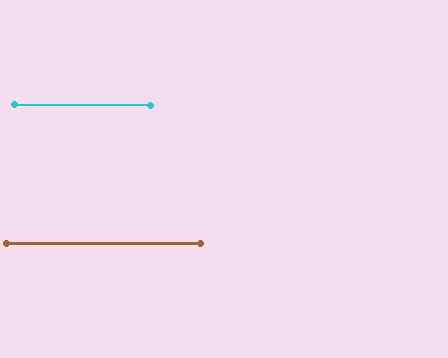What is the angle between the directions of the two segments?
Approximately 0 degrees.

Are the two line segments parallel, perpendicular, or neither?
Parallel — their directions differ by only 0.5°.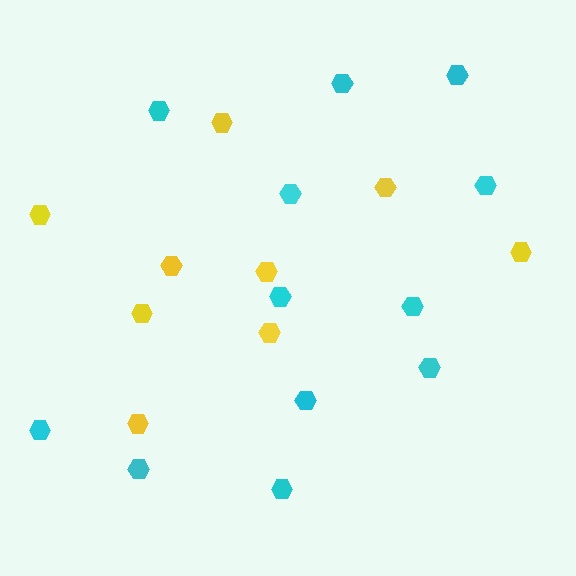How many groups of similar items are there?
There are 2 groups: one group of cyan hexagons (12) and one group of yellow hexagons (9).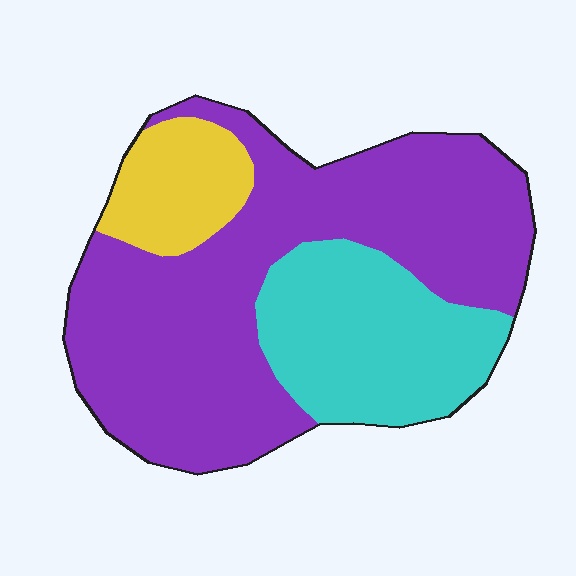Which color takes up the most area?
Purple, at roughly 60%.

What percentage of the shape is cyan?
Cyan covers roughly 25% of the shape.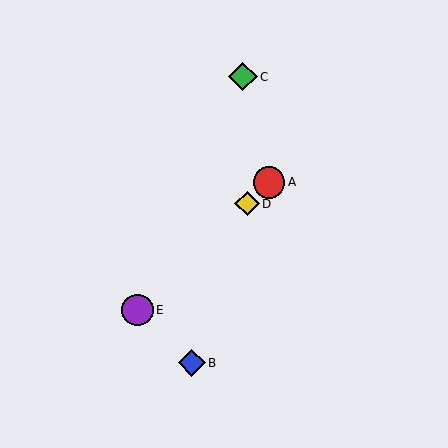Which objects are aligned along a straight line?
Objects A, D, E are aligned along a straight line.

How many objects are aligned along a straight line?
3 objects (A, D, E) are aligned along a straight line.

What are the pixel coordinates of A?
Object A is at (269, 182).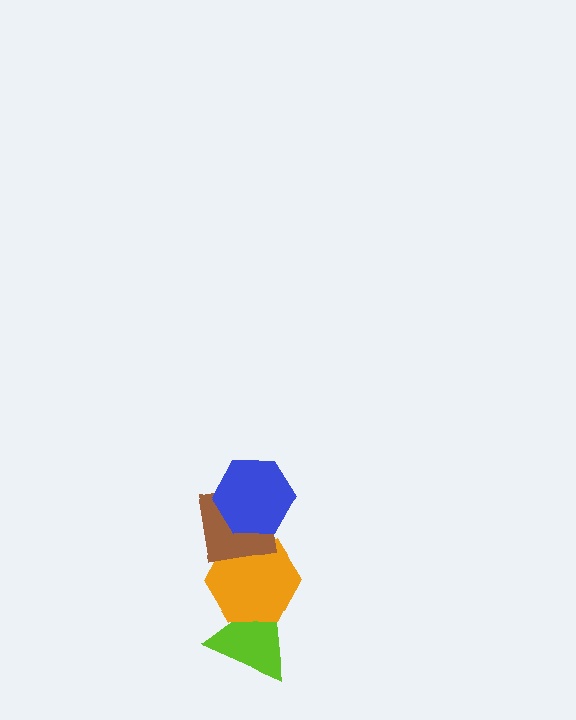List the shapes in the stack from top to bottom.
From top to bottom: the blue hexagon, the brown square, the orange hexagon, the lime triangle.